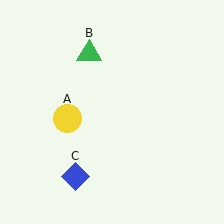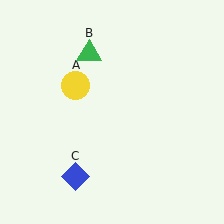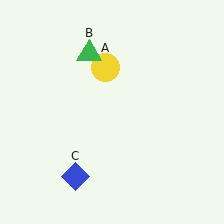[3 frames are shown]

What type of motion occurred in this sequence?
The yellow circle (object A) rotated clockwise around the center of the scene.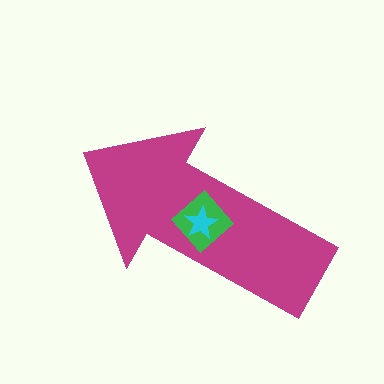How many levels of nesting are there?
3.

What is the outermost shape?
The magenta arrow.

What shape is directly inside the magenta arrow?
The green diamond.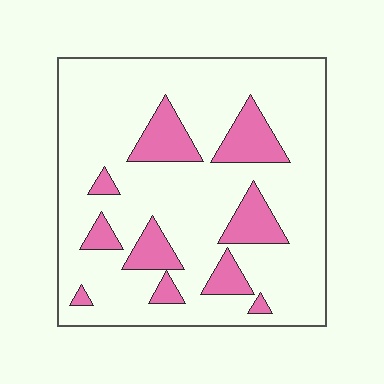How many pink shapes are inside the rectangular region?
10.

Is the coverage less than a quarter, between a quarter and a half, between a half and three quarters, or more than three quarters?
Less than a quarter.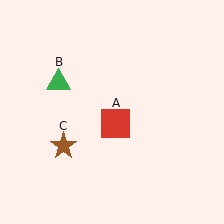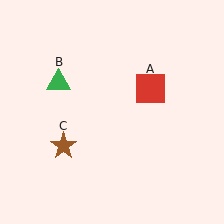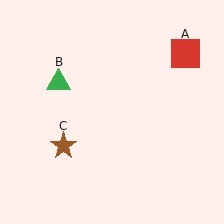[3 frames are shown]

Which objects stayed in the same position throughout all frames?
Green triangle (object B) and brown star (object C) remained stationary.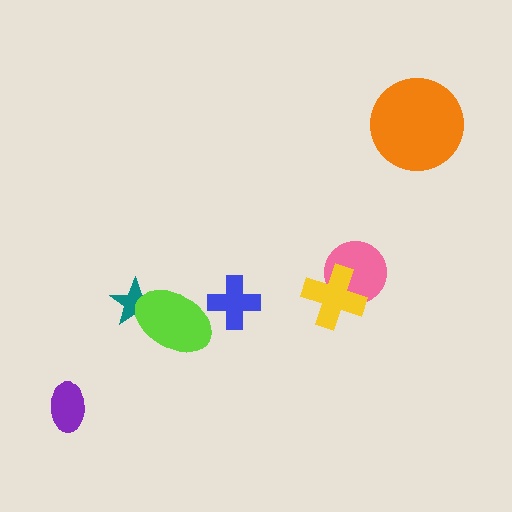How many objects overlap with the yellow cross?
1 object overlaps with the yellow cross.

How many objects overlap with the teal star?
1 object overlaps with the teal star.